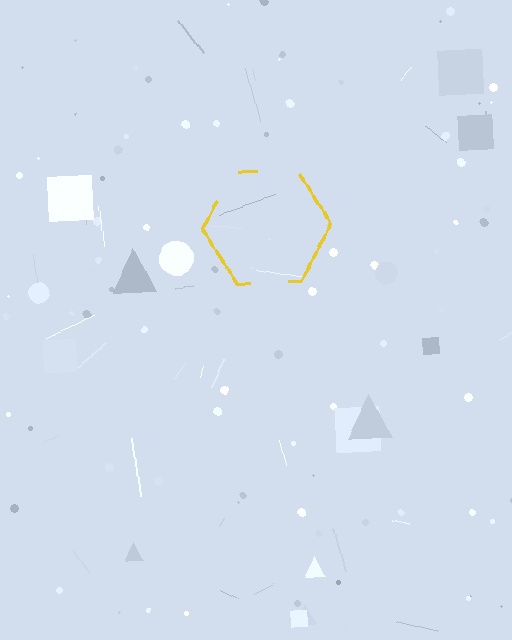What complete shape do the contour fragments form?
The contour fragments form a hexagon.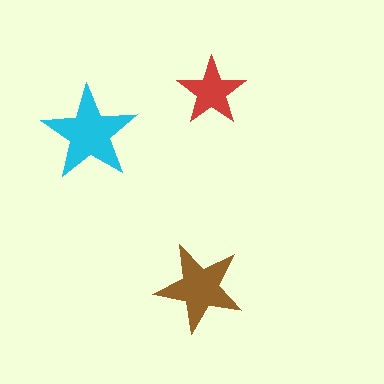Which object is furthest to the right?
The red star is rightmost.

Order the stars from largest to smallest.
the cyan one, the brown one, the red one.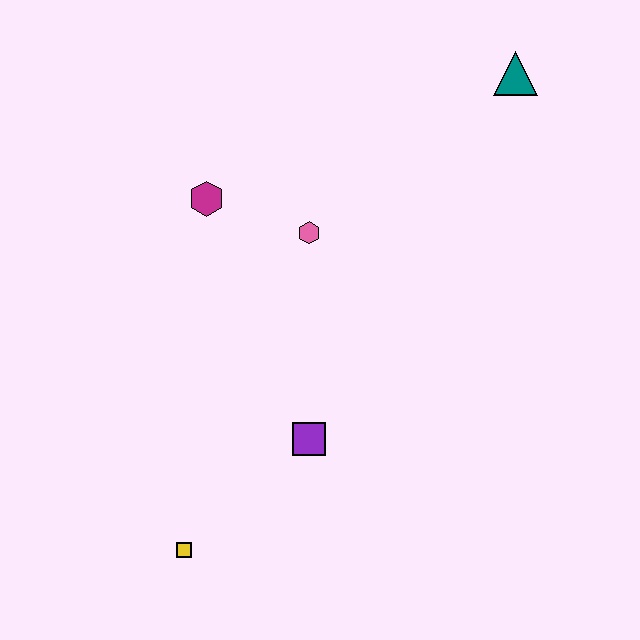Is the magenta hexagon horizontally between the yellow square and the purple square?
Yes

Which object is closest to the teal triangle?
The pink hexagon is closest to the teal triangle.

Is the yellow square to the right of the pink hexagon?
No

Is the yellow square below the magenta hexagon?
Yes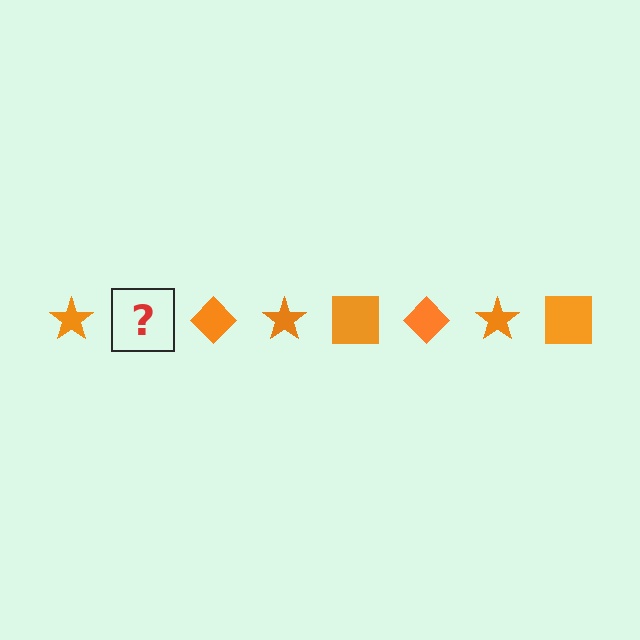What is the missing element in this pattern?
The missing element is an orange square.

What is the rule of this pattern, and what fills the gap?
The rule is that the pattern cycles through star, square, diamond shapes in orange. The gap should be filled with an orange square.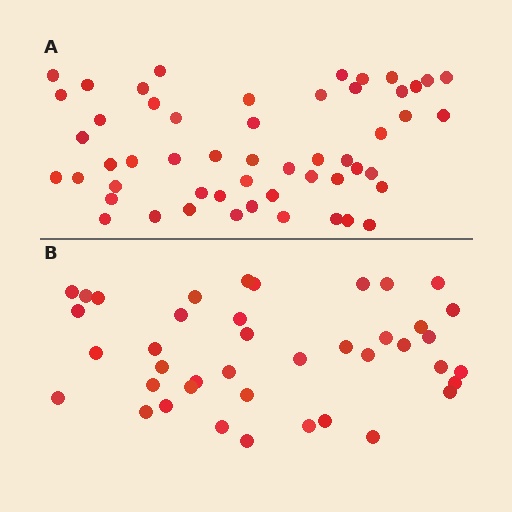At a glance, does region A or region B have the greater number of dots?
Region A (the top region) has more dots.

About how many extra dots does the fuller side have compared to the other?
Region A has roughly 12 or so more dots than region B.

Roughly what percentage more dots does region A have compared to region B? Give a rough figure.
About 30% more.